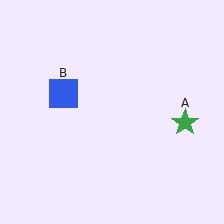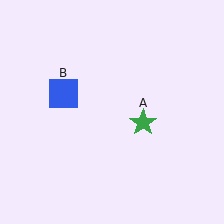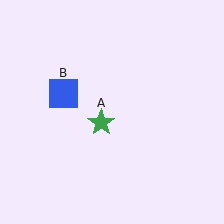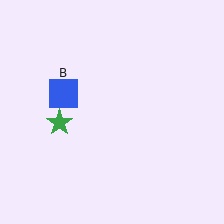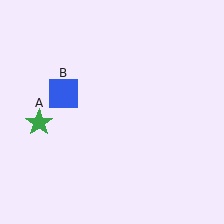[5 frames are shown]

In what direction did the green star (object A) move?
The green star (object A) moved left.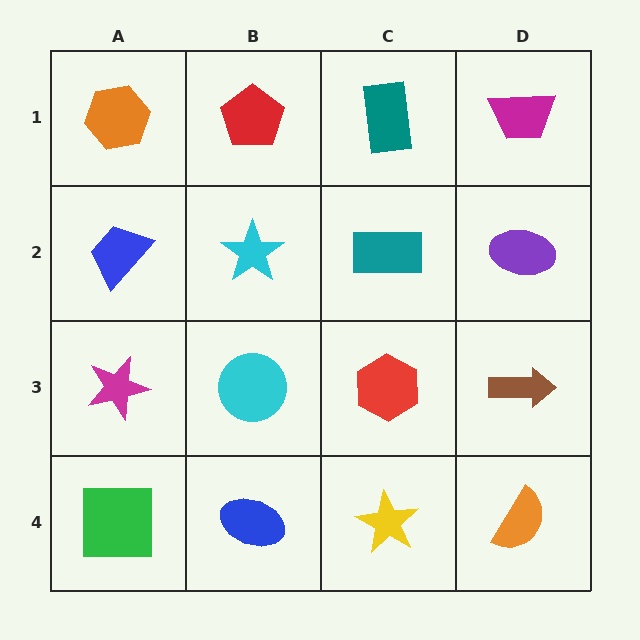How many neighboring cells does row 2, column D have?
3.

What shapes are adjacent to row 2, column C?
A teal rectangle (row 1, column C), a red hexagon (row 3, column C), a cyan star (row 2, column B), a purple ellipse (row 2, column D).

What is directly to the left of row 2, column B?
A blue trapezoid.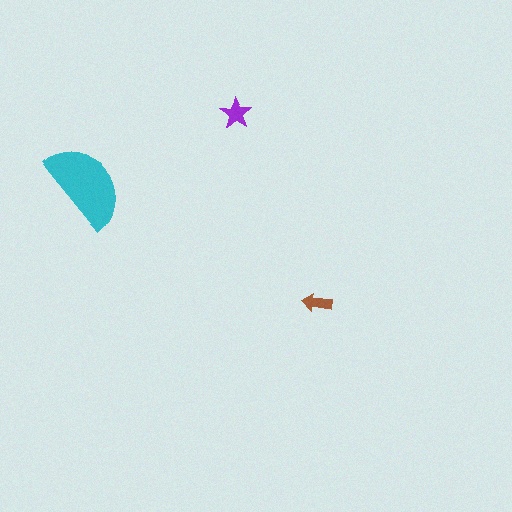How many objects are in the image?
There are 3 objects in the image.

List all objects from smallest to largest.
The brown arrow, the purple star, the cyan semicircle.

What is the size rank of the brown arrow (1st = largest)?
3rd.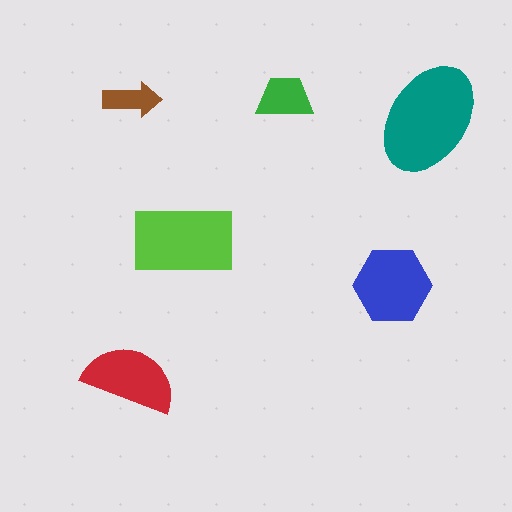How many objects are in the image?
There are 6 objects in the image.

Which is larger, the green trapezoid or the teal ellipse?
The teal ellipse.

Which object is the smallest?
The brown arrow.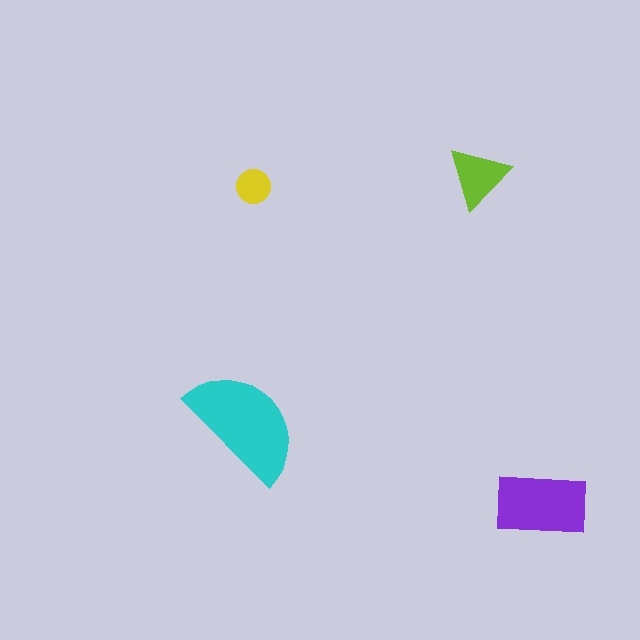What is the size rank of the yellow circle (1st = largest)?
4th.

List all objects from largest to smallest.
The cyan semicircle, the purple rectangle, the lime triangle, the yellow circle.